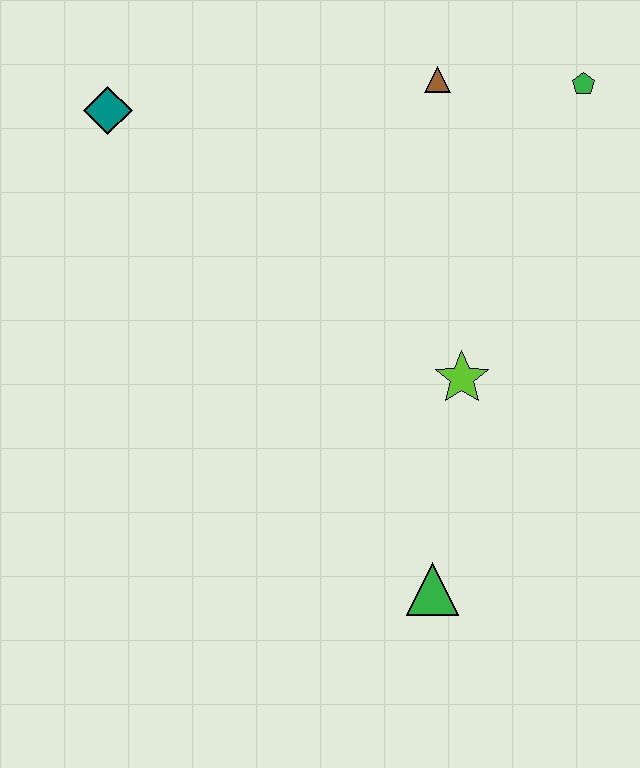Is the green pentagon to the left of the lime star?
No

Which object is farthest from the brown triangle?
The green triangle is farthest from the brown triangle.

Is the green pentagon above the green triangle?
Yes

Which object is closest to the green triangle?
The lime star is closest to the green triangle.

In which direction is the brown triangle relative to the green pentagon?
The brown triangle is to the left of the green pentagon.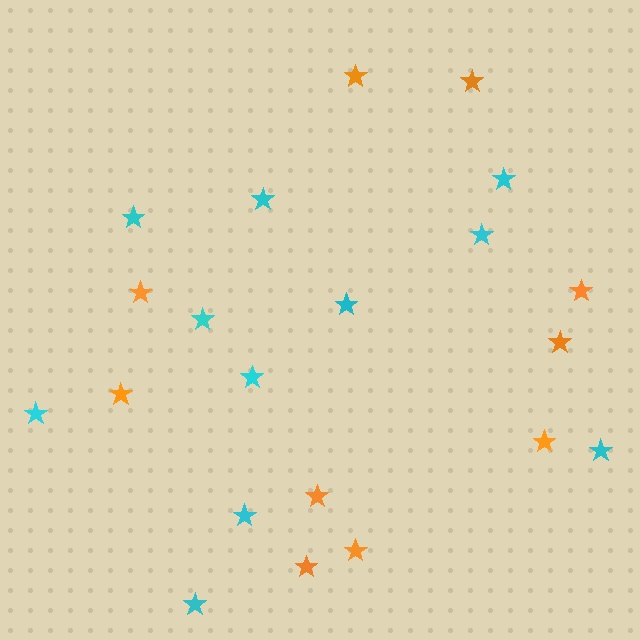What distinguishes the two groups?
There are 2 groups: one group of cyan stars (11) and one group of orange stars (10).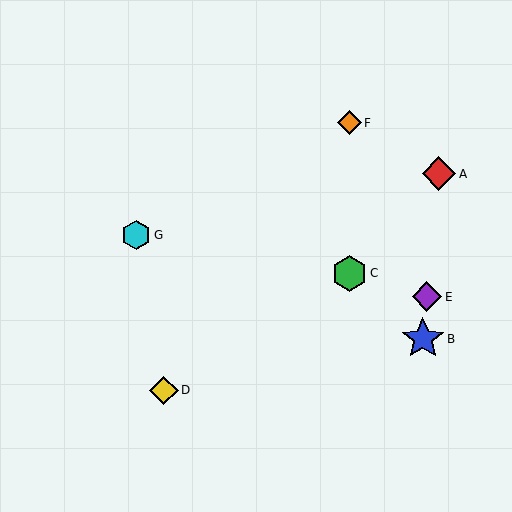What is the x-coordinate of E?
Object E is at x≈427.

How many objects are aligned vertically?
2 objects (C, F) are aligned vertically.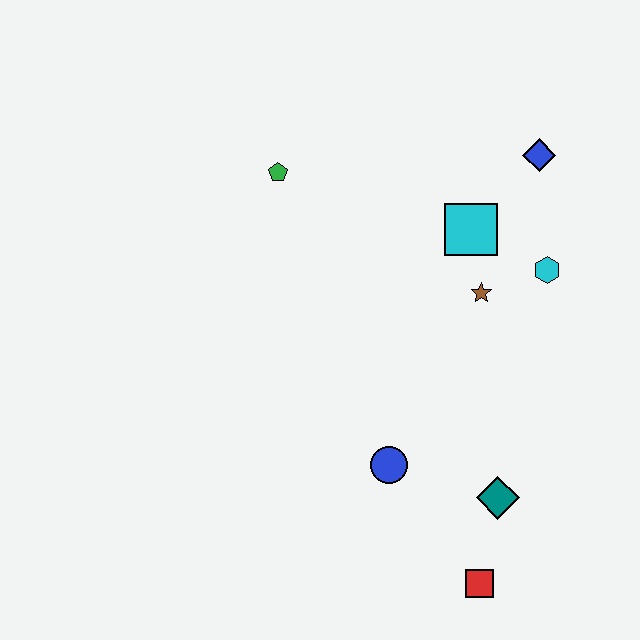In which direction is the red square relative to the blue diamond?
The red square is below the blue diamond.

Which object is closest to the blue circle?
The teal diamond is closest to the blue circle.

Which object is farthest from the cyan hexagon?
The red square is farthest from the cyan hexagon.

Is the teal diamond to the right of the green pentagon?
Yes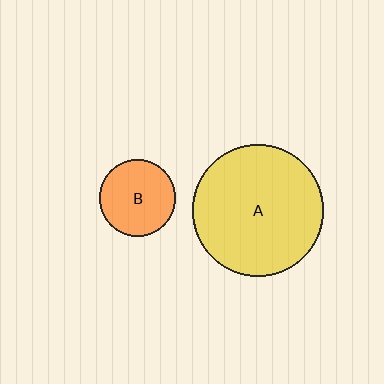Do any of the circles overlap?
No, none of the circles overlap.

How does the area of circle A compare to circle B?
Approximately 2.9 times.